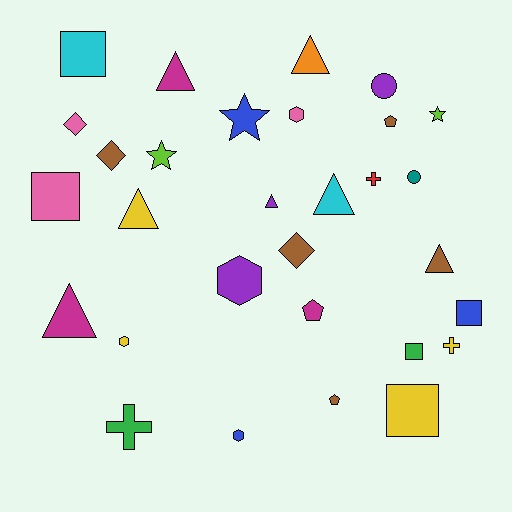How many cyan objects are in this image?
There are 2 cyan objects.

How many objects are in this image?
There are 30 objects.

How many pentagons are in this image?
There are 3 pentagons.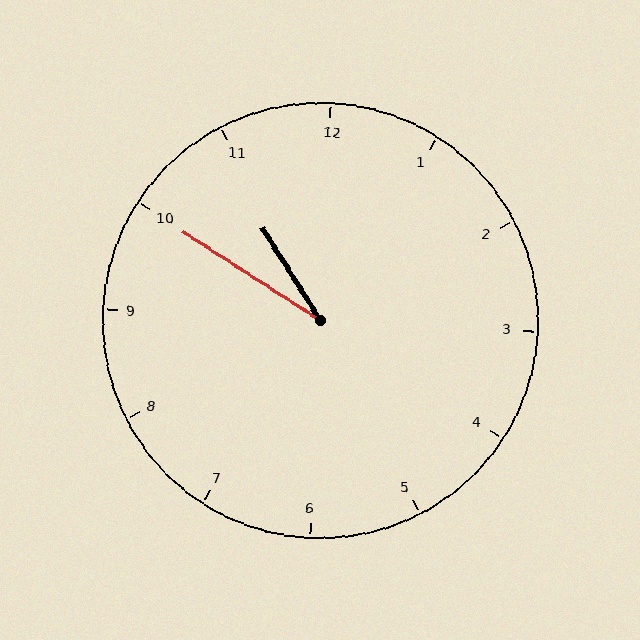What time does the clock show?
10:50.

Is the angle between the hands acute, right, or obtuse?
It is acute.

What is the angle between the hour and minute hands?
Approximately 25 degrees.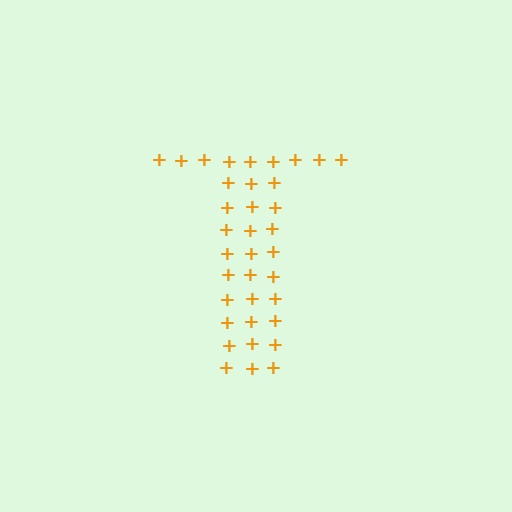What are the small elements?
The small elements are plus signs.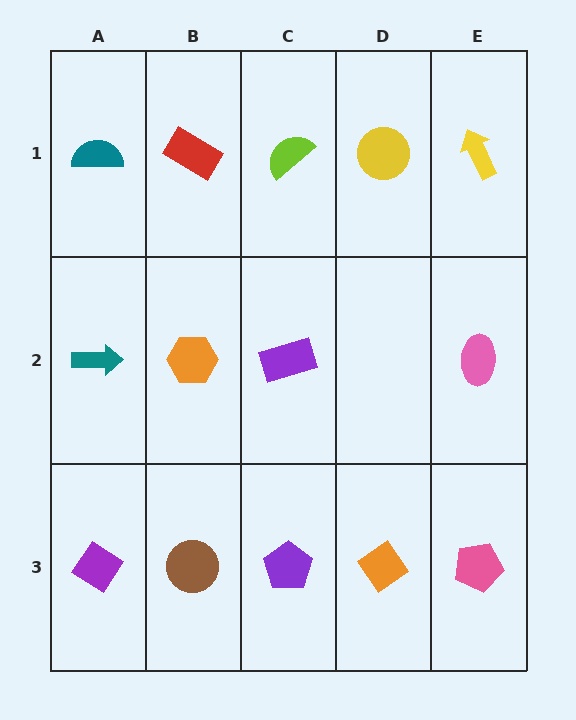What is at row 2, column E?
A pink ellipse.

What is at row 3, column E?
A pink pentagon.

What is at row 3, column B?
A brown circle.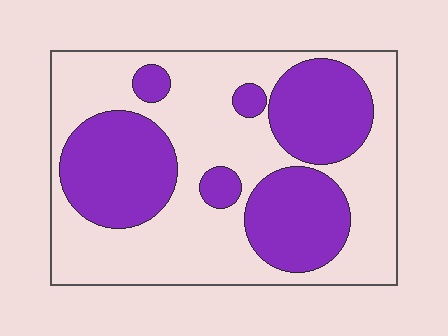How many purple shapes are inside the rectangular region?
6.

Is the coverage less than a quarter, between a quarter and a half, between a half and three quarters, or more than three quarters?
Between a quarter and a half.